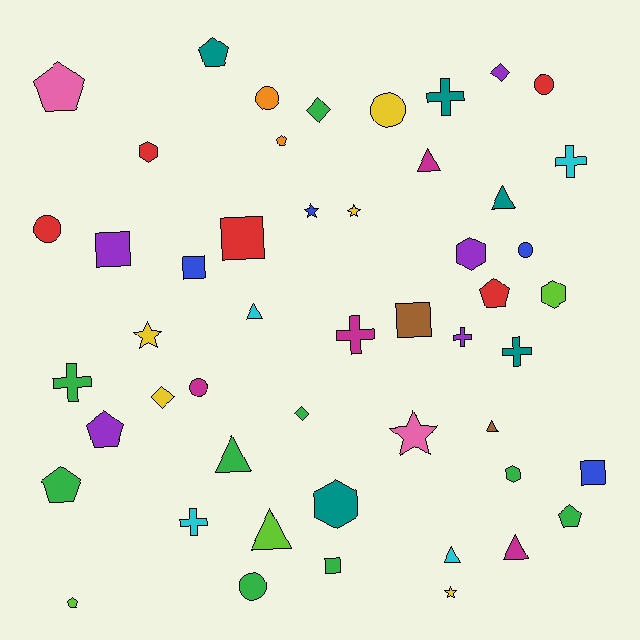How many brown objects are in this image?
There are 2 brown objects.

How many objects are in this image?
There are 50 objects.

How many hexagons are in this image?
There are 5 hexagons.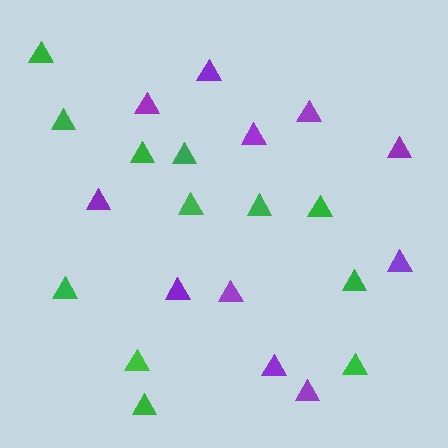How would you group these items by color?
There are 2 groups: one group of purple triangles (11) and one group of green triangles (12).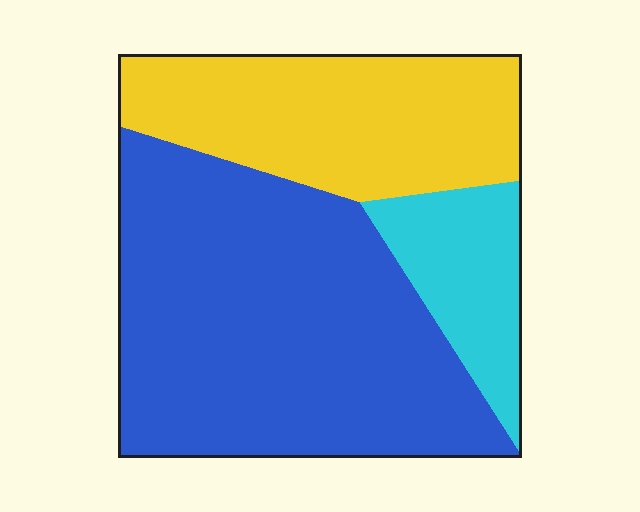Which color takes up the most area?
Blue, at roughly 55%.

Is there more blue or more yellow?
Blue.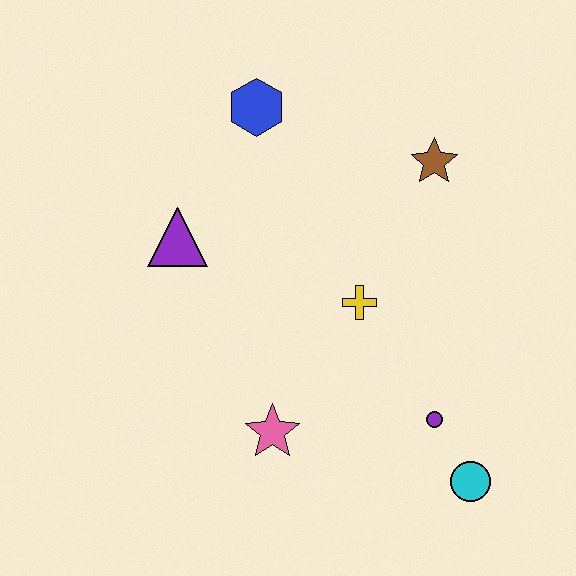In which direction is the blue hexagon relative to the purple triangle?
The blue hexagon is above the purple triangle.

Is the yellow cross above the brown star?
No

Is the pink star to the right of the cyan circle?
No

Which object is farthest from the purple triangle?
The cyan circle is farthest from the purple triangle.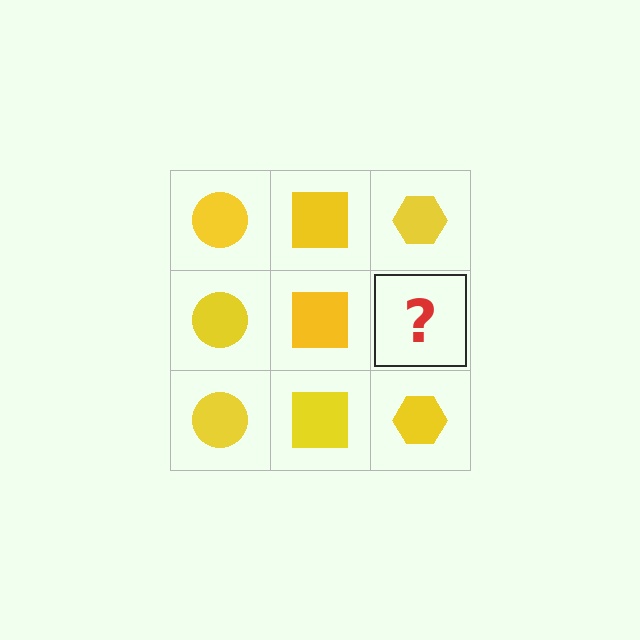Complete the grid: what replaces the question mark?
The question mark should be replaced with a yellow hexagon.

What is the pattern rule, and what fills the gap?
The rule is that each column has a consistent shape. The gap should be filled with a yellow hexagon.